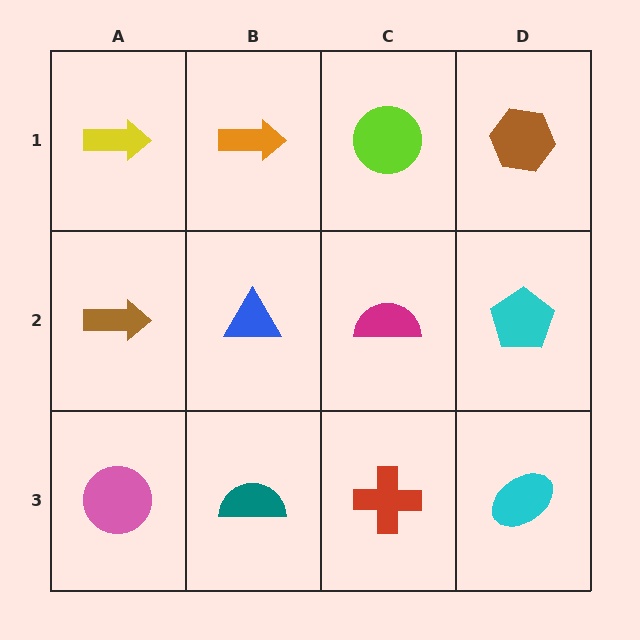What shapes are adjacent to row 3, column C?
A magenta semicircle (row 2, column C), a teal semicircle (row 3, column B), a cyan ellipse (row 3, column D).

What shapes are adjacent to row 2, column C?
A lime circle (row 1, column C), a red cross (row 3, column C), a blue triangle (row 2, column B), a cyan pentagon (row 2, column D).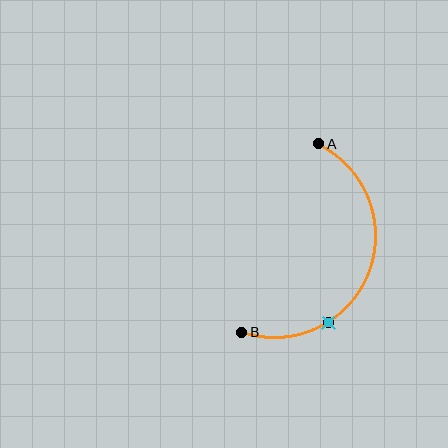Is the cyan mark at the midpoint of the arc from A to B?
No. The cyan mark lies on the arc but is closer to endpoint B. The arc midpoint would be at the point on the curve equidistant along the arc from both A and B.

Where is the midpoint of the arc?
The arc midpoint is the point on the curve farthest from the straight line joining A and B. It sits to the right of that line.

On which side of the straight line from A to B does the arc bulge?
The arc bulges to the right of the straight line connecting A and B.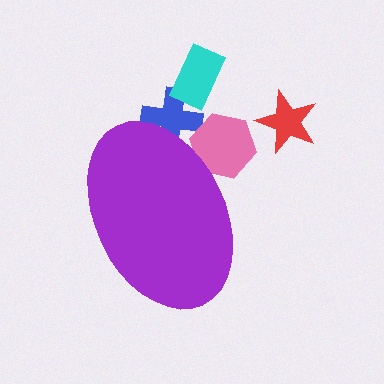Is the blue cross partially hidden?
Yes, the blue cross is partially hidden behind the purple ellipse.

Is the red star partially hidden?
No, the red star is fully visible.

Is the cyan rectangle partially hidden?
No, the cyan rectangle is fully visible.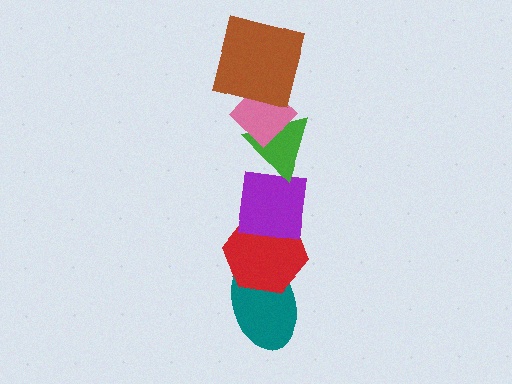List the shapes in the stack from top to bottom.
From top to bottom: the brown square, the pink diamond, the green triangle, the purple square, the red hexagon, the teal ellipse.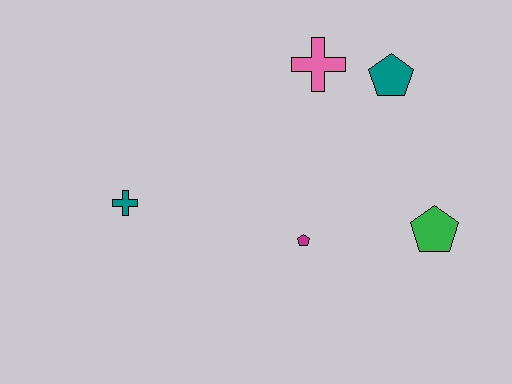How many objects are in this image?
There are 5 objects.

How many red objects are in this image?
There are no red objects.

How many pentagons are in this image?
There are 3 pentagons.